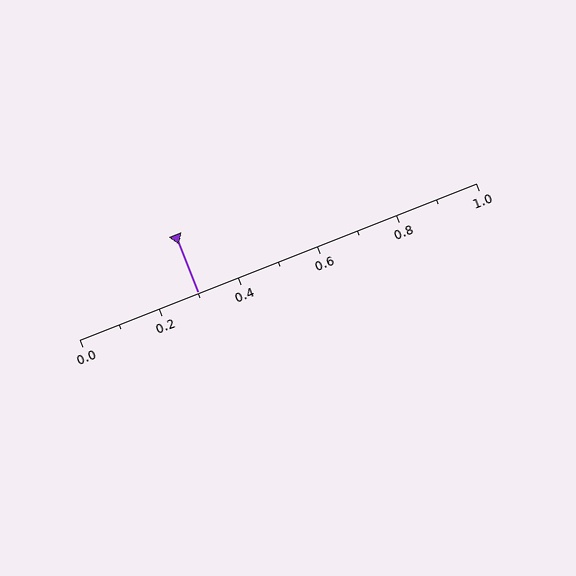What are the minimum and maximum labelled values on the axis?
The axis runs from 0.0 to 1.0.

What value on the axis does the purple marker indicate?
The marker indicates approximately 0.3.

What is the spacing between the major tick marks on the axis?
The major ticks are spaced 0.2 apart.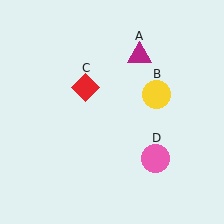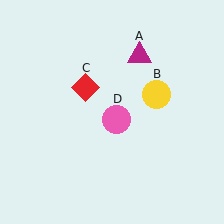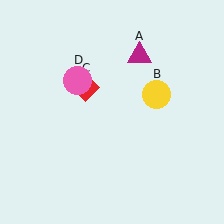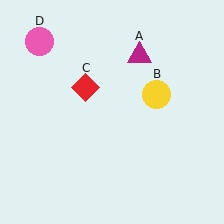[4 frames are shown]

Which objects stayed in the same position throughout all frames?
Magenta triangle (object A) and yellow circle (object B) and red diamond (object C) remained stationary.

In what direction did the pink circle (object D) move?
The pink circle (object D) moved up and to the left.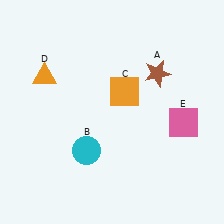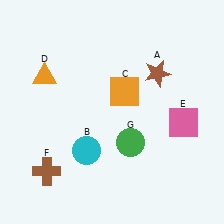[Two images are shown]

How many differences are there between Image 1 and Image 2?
There are 2 differences between the two images.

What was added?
A brown cross (F), a green circle (G) were added in Image 2.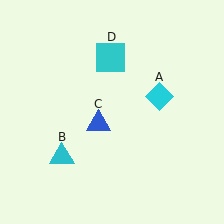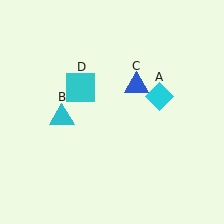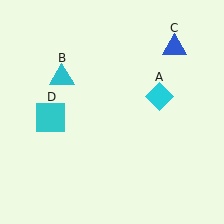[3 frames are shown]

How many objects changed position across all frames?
3 objects changed position: cyan triangle (object B), blue triangle (object C), cyan square (object D).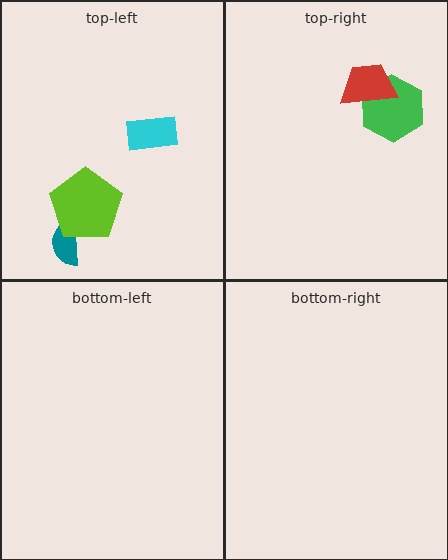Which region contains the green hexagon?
The top-right region.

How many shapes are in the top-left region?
3.